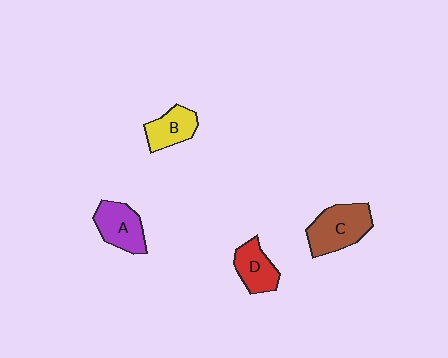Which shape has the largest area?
Shape C (brown).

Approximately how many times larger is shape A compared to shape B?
Approximately 1.2 times.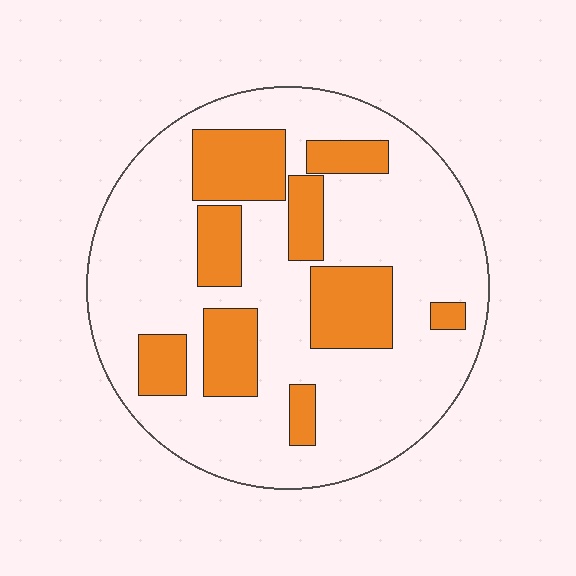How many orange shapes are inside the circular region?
9.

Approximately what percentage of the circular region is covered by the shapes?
Approximately 25%.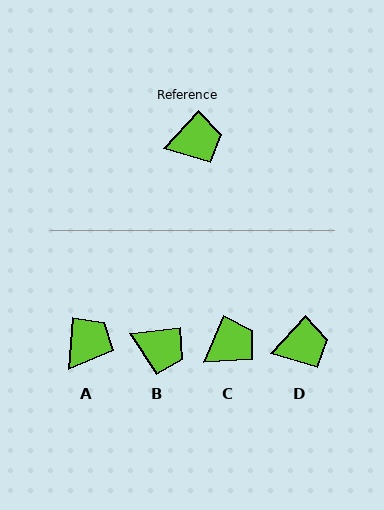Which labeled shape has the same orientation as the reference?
D.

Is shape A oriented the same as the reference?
No, it is off by about 38 degrees.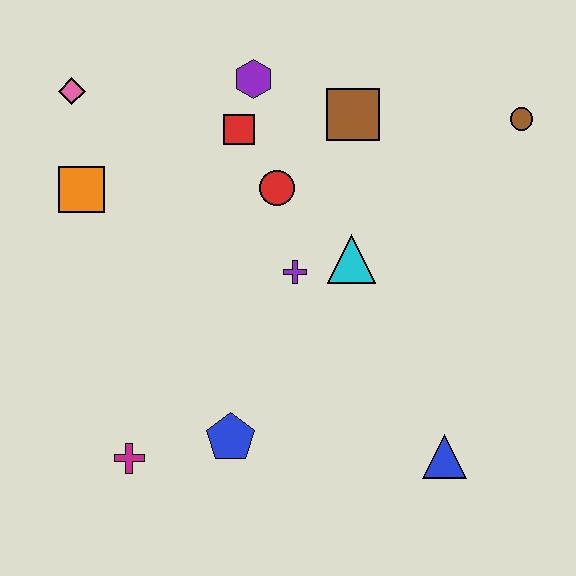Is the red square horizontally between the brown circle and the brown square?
No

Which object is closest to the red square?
The purple hexagon is closest to the red square.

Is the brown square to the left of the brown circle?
Yes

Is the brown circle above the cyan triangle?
Yes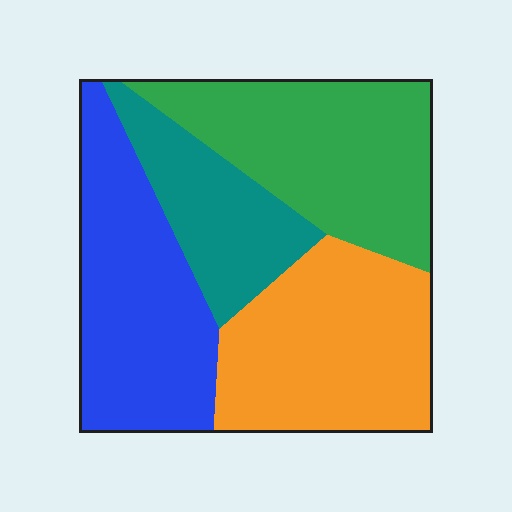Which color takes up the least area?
Teal, at roughly 15%.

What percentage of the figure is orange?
Orange takes up between a sixth and a third of the figure.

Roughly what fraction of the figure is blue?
Blue takes up about one quarter (1/4) of the figure.